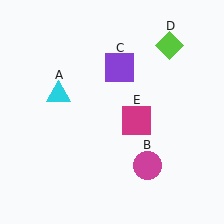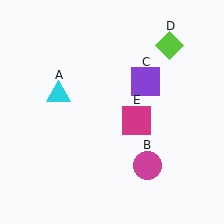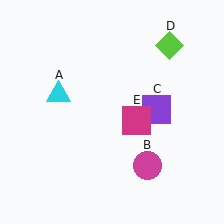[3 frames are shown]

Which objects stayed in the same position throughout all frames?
Cyan triangle (object A) and magenta circle (object B) and lime diamond (object D) and magenta square (object E) remained stationary.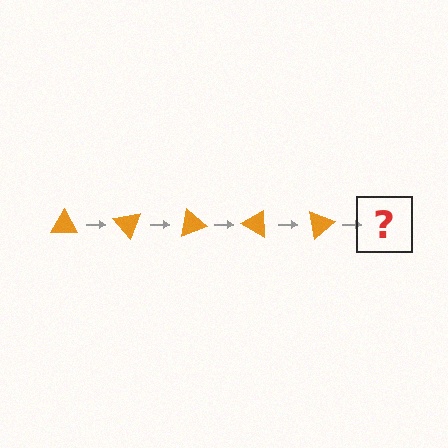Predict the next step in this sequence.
The next step is an orange triangle rotated 250 degrees.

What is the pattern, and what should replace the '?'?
The pattern is that the triangle rotates 50 degrees each step. The '?' should be an orange triangle rotated 250 degrees.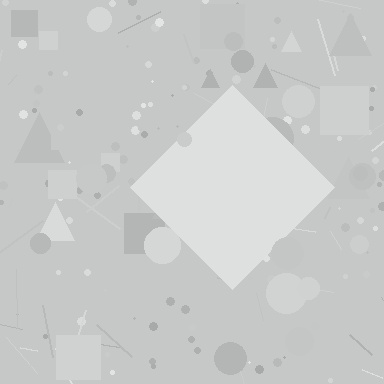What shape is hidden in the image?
A diamond is hidden in the image.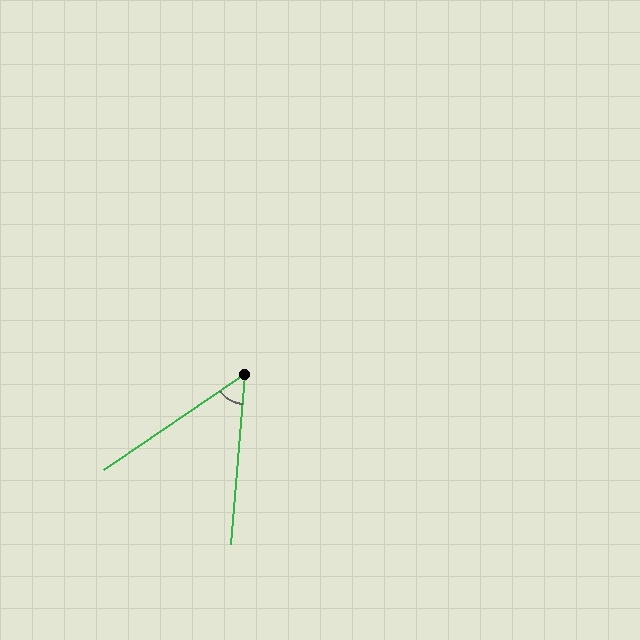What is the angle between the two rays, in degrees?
Approximately 51 degrees.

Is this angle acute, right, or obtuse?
It is acute.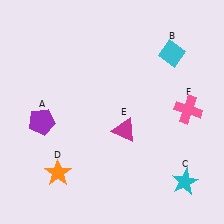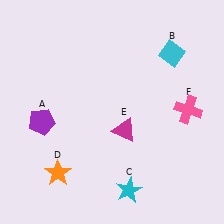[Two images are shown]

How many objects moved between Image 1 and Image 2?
1 object moved between the two images.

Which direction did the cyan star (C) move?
The cyan star (C) moved left.